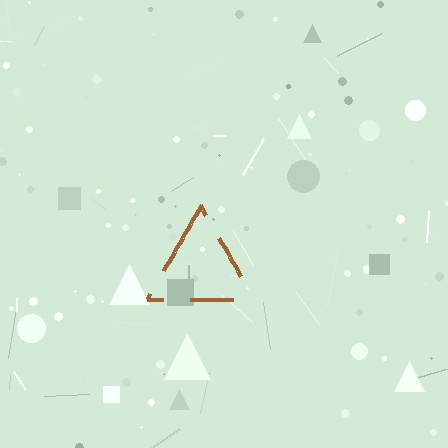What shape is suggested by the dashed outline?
The dashed outline suggests a triangle.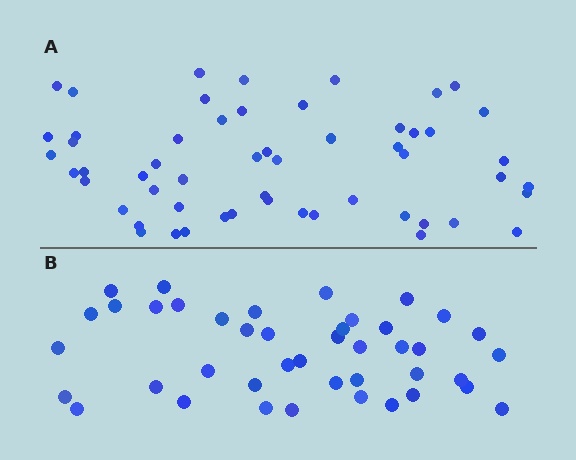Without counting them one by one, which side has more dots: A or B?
Region A (the top region) has more dots.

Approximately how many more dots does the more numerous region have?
Region A has approximately 15 more dots than region B.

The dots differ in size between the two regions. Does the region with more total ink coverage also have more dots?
No. Region B has more total ink coverage because its dots are larger, but region A actually contains more individual dots. Total area can be misleading — the number of items is what matters here.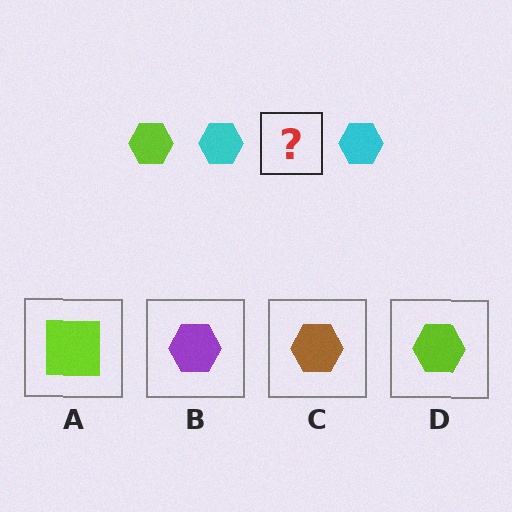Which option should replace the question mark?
Option D.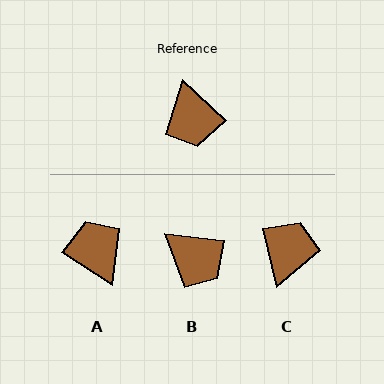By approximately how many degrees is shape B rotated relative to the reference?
Approximately 37 degrees counter-clockwise.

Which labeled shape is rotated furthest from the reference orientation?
A, about 169 degrees away.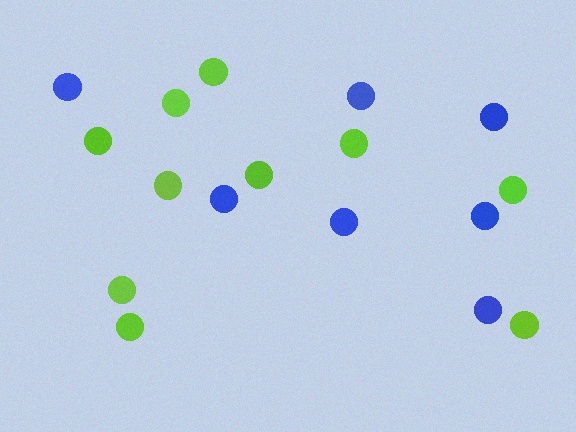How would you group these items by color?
There are 2 groups: one group of blue circles (7) and one group of lime circles (10).